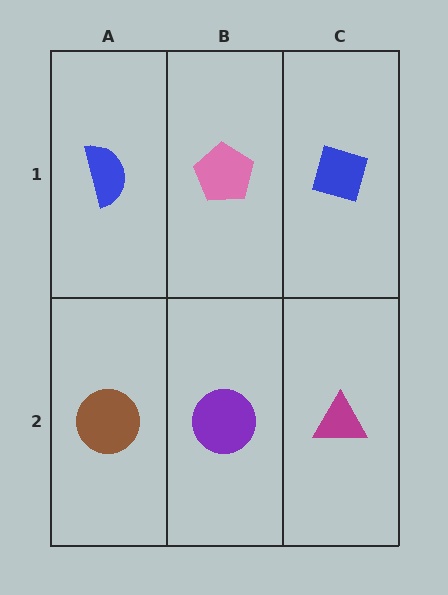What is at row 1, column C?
A blue diamond.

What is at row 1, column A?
A blue semicircle.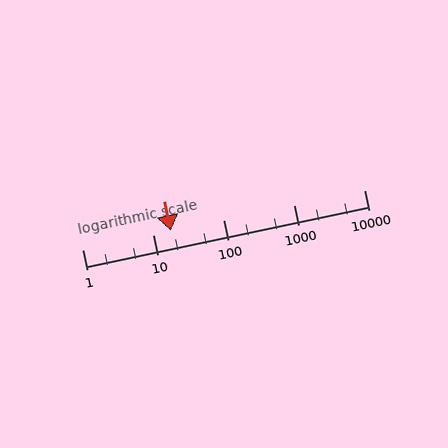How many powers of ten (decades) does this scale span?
The scale spans 4 decades, from 1 to 10000.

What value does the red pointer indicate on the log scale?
The pointer indicates approximately 18.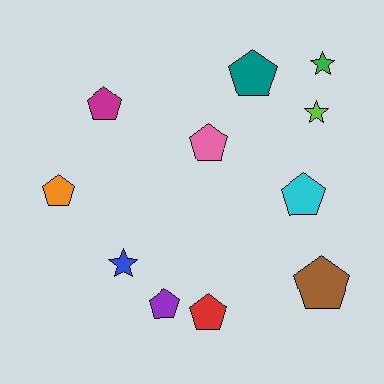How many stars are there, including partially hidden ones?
There are 3 stars.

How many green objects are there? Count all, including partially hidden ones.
There is 1 green object.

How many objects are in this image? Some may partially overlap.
There are 11 objects.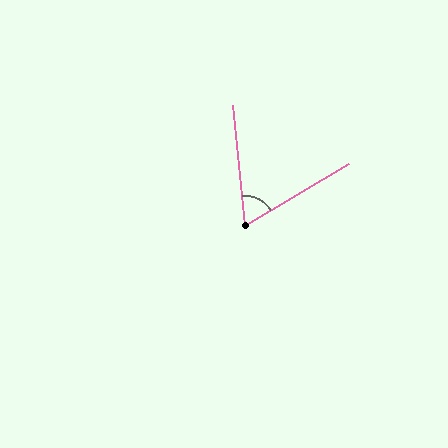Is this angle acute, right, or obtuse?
It is acute.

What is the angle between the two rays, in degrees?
Approximately 65 degrees.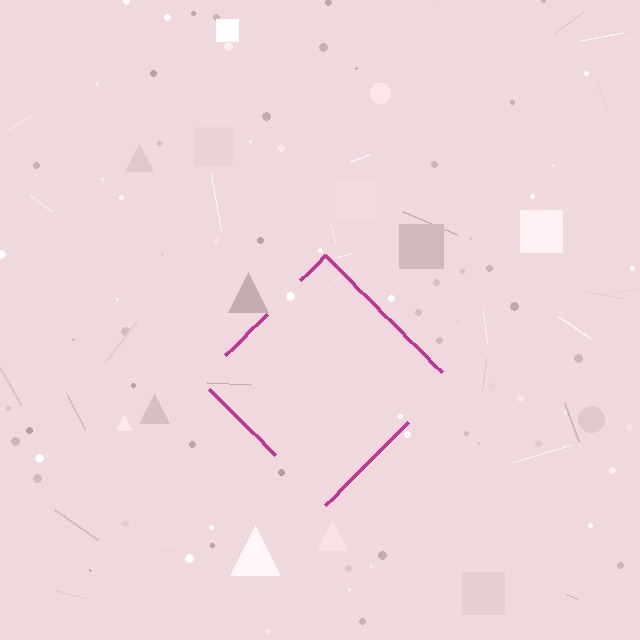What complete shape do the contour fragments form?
The contour fragments form a diamond.